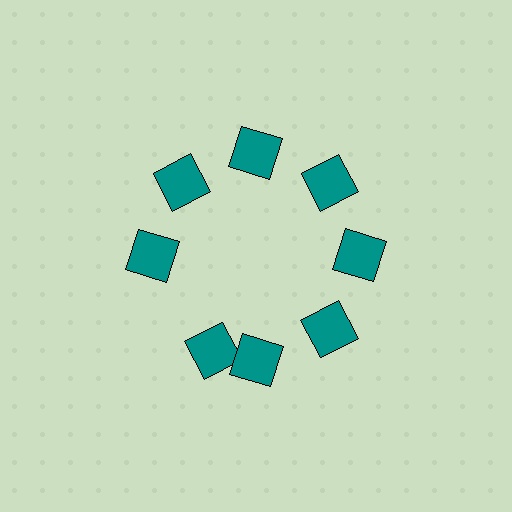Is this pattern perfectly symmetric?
No. The 8 teal squares are arranged in a ring, but one element near the 8 o'clock position is rotated out of alignment along the ring, breaking the 8-fold rotational symmetry.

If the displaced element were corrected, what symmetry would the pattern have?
It would have 8-fold rotational symmetry — the pattern would map onto itself every 45 degrees.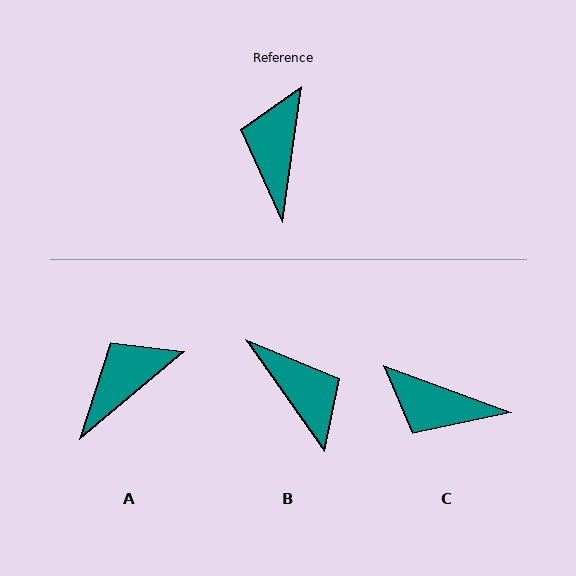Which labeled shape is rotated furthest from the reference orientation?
B, about 137 degrees away.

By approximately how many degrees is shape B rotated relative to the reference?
Approximately 137 degrees clockwise.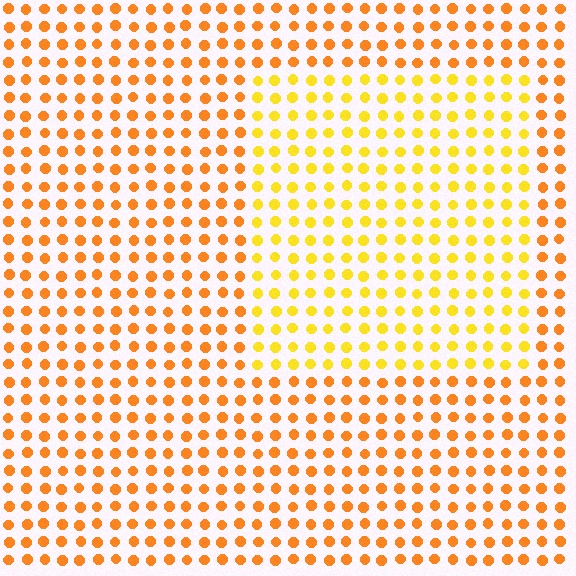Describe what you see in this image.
The image is filled with small orange elements in a uniform arrangement. A rectangle-shaped region is visible where the elements are tinted to a slightly different hue, forming a subtle color boundary.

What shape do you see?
I see a rectangle.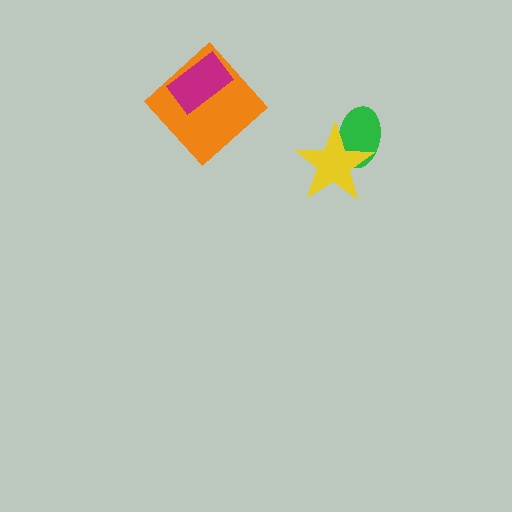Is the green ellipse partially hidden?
Yes, it is partially covered by another shape.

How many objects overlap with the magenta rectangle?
1 object overlaps with the magenta rectangle.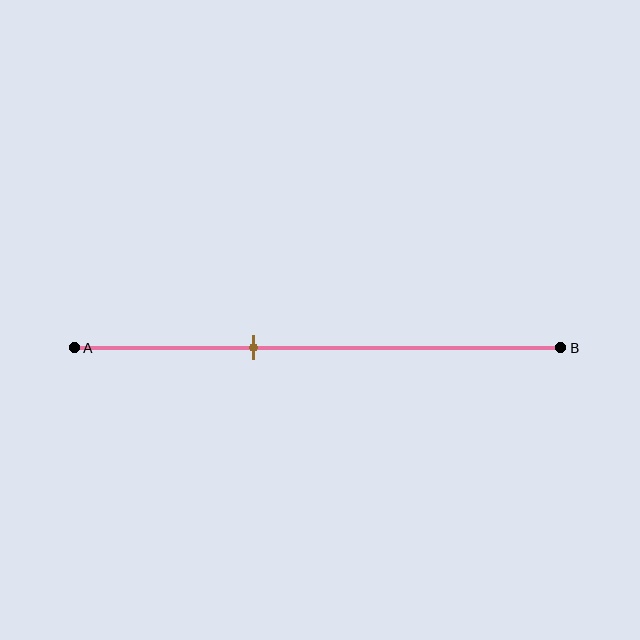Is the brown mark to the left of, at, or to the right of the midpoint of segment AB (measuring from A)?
The brown mark is to the left of the midpoint of segment AB.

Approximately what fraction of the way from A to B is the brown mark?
The brown mark is approximately 35% of the way from A to B.